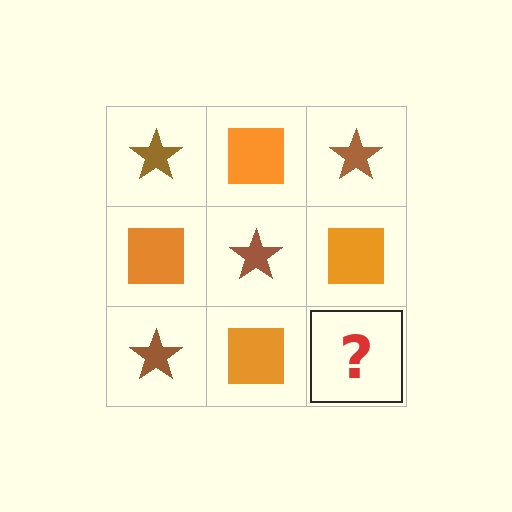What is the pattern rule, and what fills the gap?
The rule is that it alternates brown star and orange square in a checkerboard pattern. The gap should be filled with a brown star.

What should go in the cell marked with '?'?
The missing cell should contain a brown star.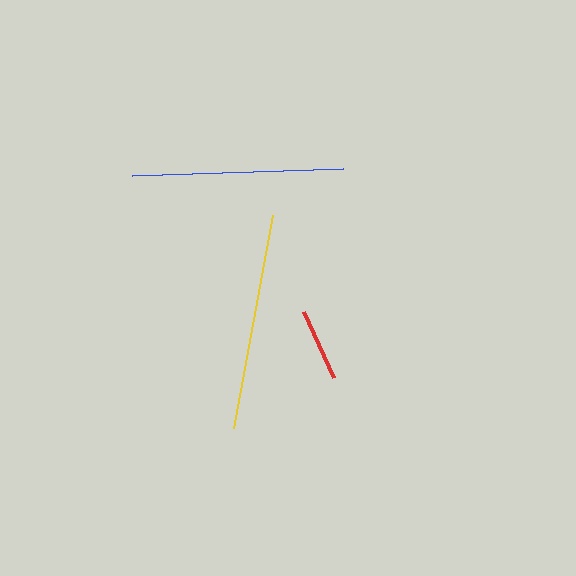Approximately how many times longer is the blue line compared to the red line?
The blue line is approximately 2.9 times the length of the red line.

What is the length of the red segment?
The red segment is approximately 72 pixels long.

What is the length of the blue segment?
The blue segment is approximately 211 pixels long.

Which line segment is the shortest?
The red line is the shortest at approximately 72 pixels.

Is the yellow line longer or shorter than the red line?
The yellow line is longer than the red line.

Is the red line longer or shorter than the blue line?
The blue line is longer than the red line.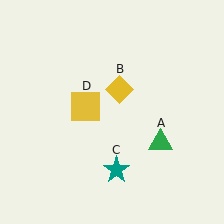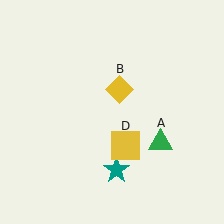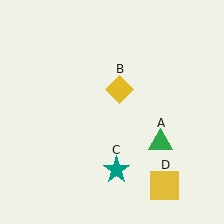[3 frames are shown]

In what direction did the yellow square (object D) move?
The yellow square (object D) moved down and to the right.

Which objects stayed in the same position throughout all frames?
Green triangle (object A) and yellow diamond (object B) and teal star (object C) remained stationary.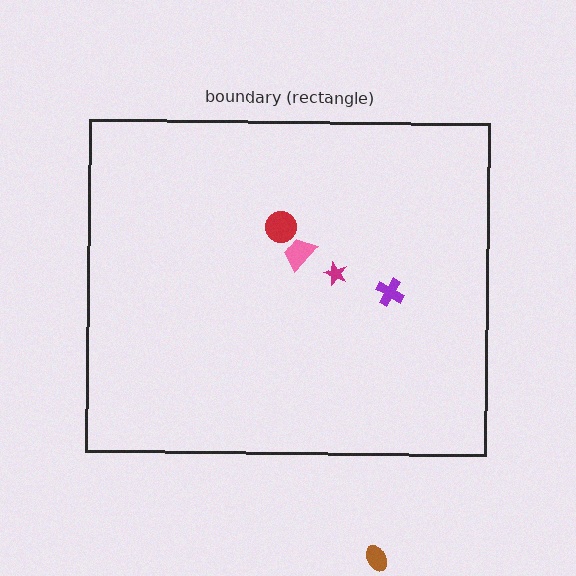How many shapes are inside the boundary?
4 inside, 1 outside.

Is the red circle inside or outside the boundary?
Inside.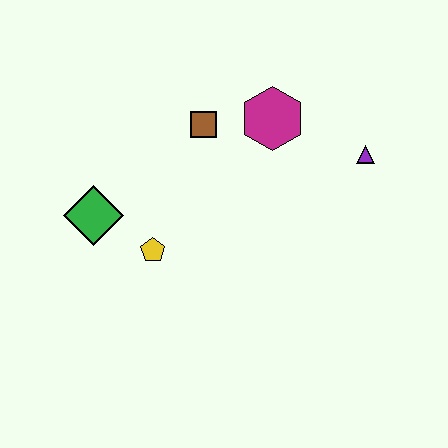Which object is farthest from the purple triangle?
The green diamond is farthest from the purple triangle.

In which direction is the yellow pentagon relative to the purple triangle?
The yellow pentagon is to the left of the purple triangle.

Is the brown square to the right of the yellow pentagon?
Yes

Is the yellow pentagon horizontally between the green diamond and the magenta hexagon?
Yes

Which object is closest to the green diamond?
The yellow pentagon is closest to the green diamond.